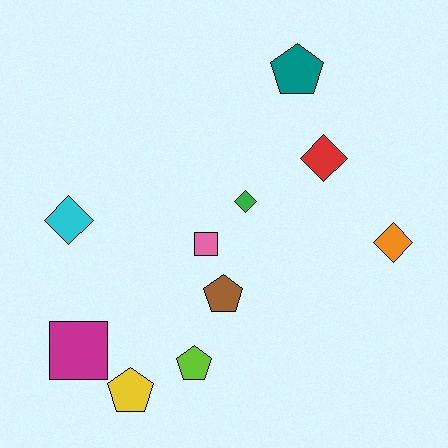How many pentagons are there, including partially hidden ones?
There are 4 pentagons.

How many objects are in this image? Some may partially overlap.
There are 10 objects.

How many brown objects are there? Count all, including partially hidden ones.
There is 1 brown object.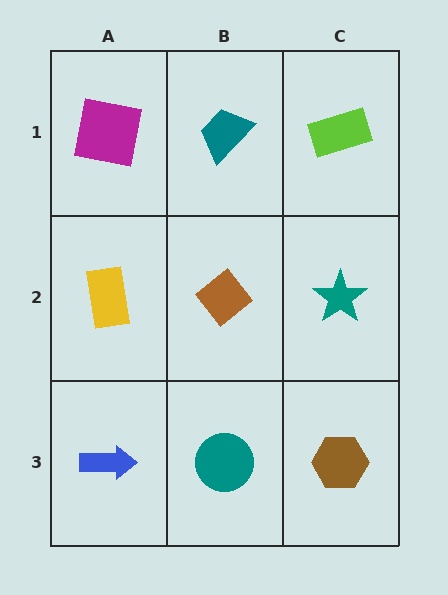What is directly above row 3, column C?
A teal star.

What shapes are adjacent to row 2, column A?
A magenta square (row 1, column A), a blue arrow (row 3, column A), a brown diamond (row 2, column B).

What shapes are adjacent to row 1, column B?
A brown diamond (row 2, column B), a magenta square (row 1, column A), a lime rectangle (row 1, column C).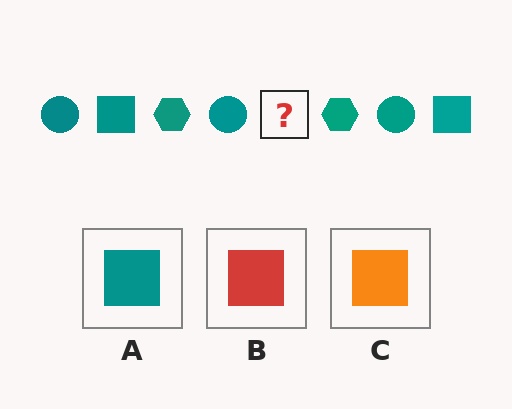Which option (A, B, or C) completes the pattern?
A.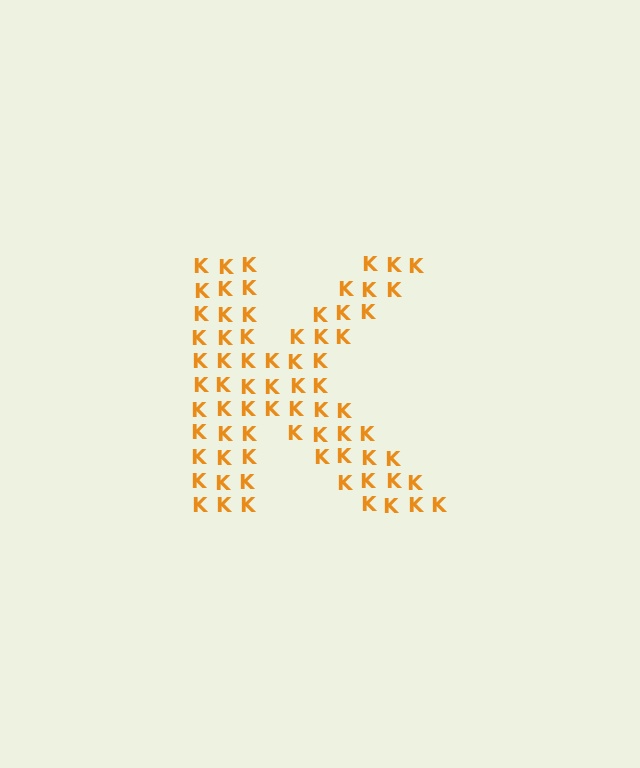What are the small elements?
The small elements are letter K's.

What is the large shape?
The large shape is the letter K.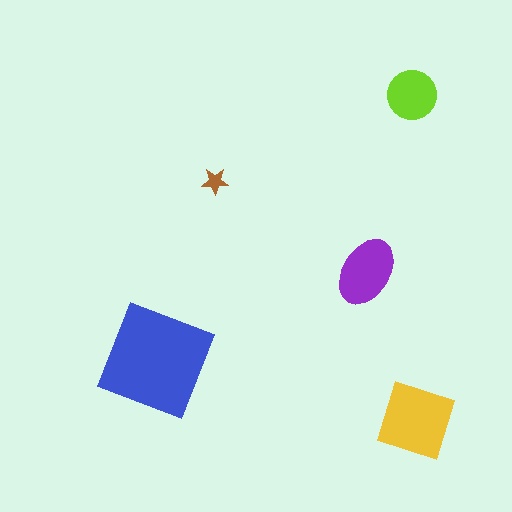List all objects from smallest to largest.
The brown star, the lime circle, the purple ellipse, the yellow diamond, the blue square.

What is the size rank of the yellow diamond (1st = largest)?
2nd.